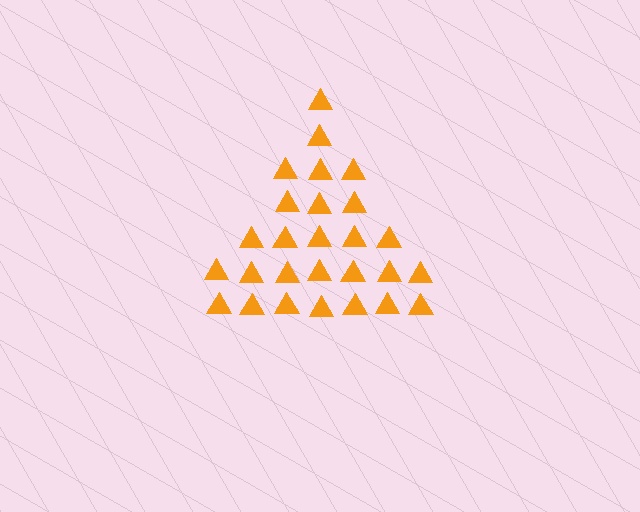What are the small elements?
The small elements are triangles.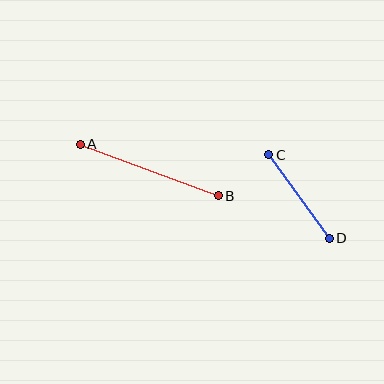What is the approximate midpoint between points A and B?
The midpoint is at approximately (149, 170) pixels.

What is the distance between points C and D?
The distance is approximately 103 pixels.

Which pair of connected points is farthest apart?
Points A and B are farthest apart.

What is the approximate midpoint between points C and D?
The midpoint is at approximately (299, 196) pixels.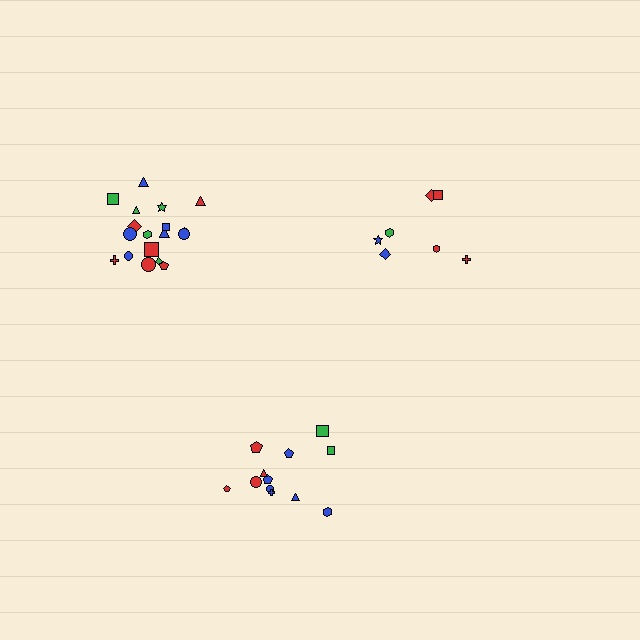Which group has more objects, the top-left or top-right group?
The top-left group.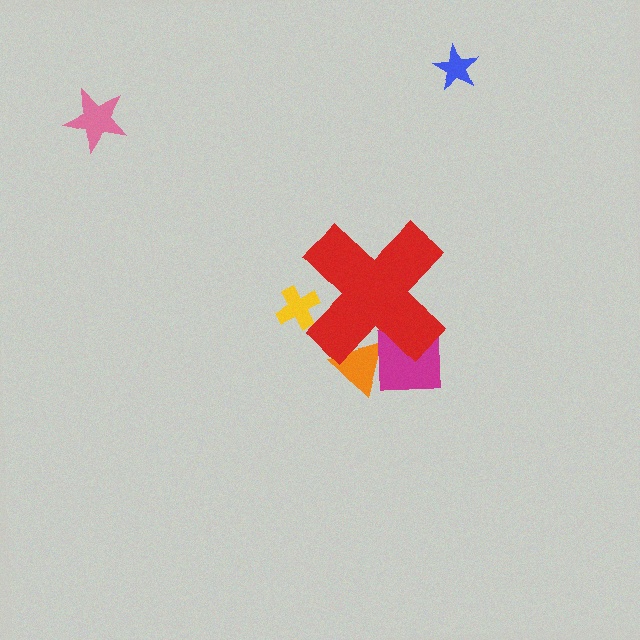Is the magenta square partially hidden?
Yes, the magenta square is partially hidden behind the red cross.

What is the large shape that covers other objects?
A red cross.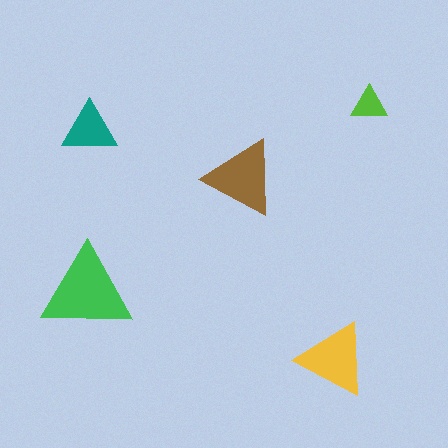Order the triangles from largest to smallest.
the green one, the brown one, the yellow one, the teal one, the lime one.